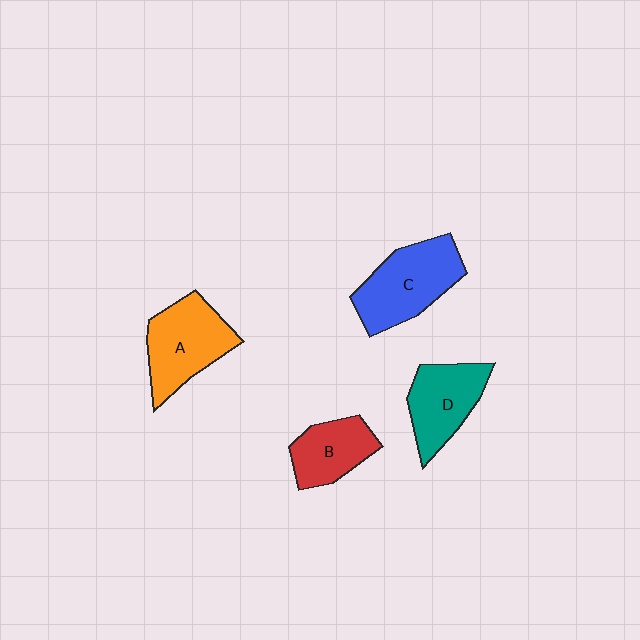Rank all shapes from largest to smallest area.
From largest to smallest: C (blue), A (orange), D (teal), B (red).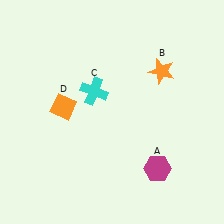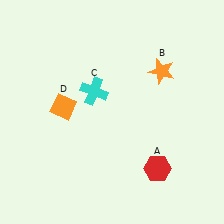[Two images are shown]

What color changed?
The hexagon (A) changed from magenta in Image 1 to red in Image 2.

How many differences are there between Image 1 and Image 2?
There is 1 difference between the two images.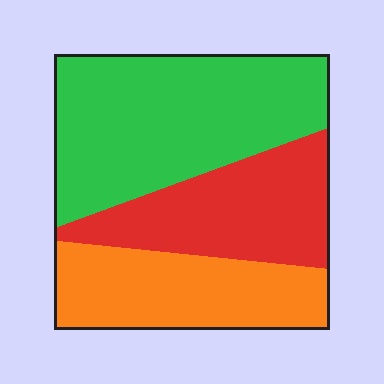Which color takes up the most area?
Green, at roughly 45%.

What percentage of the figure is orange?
Orange takes up about one quarter (1/4) of the figure.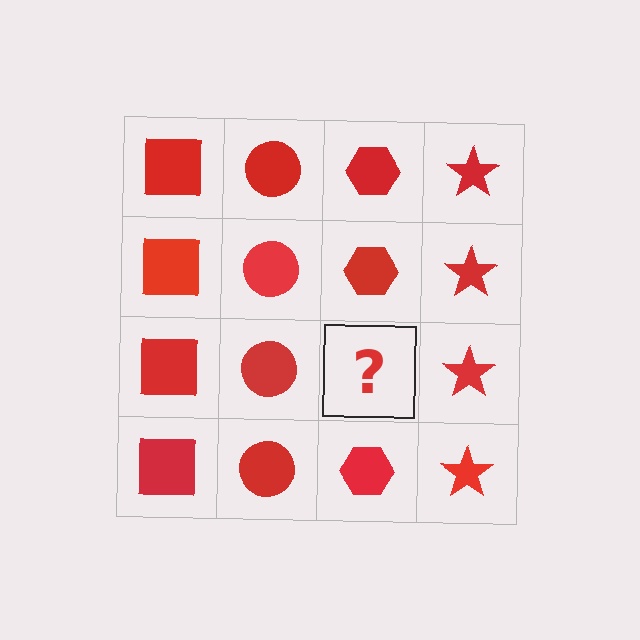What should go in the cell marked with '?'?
The missing cell should contain a red hexagon.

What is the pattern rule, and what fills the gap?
The rule is that each column has a consistent shape. The gap should be filled with a red hexagon.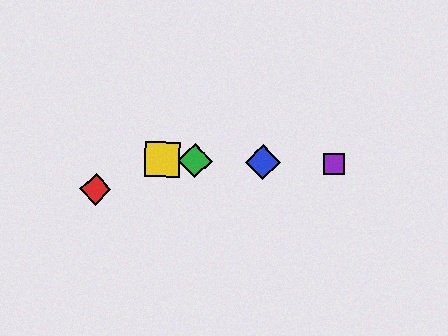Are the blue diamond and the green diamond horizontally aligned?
Yes, both are at y≈162.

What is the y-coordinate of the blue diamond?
The blue diamond is at y≈162.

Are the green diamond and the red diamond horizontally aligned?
No, the green diamond is at y≈161 and the red diamond is at y≈189.